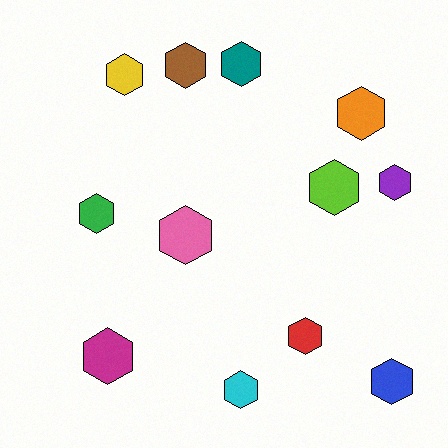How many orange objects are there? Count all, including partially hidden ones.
There is 1 orange object.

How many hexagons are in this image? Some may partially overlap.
There are 12 hexagons.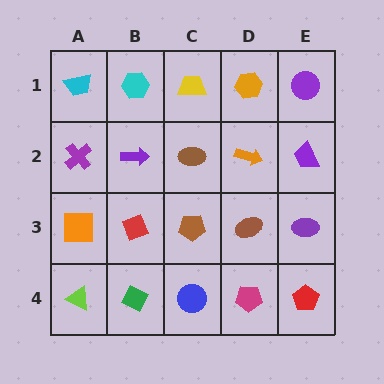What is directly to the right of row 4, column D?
A red pentagon.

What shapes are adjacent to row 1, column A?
A purple cross (row 2, column A), a cyan hexagon (row 1, column B).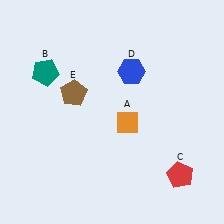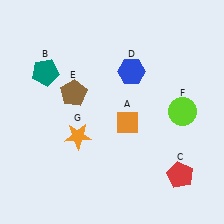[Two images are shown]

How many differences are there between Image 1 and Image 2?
There are 2 differences between the two images.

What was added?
A lime circle (F), an orange star (G) were added in Image 2.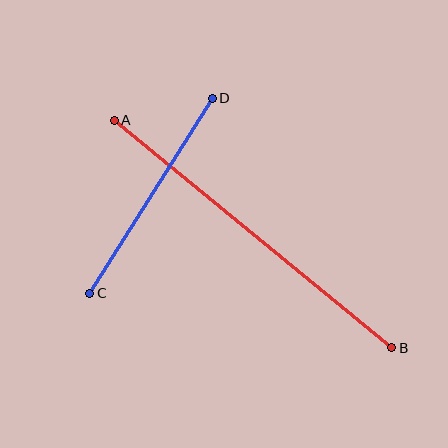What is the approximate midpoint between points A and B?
The midpoint is at approximately (253, 234) pixels.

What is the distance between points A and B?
The distance is approximately 359 pixels.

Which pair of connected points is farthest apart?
Points A and B are farthest apart.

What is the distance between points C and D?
The distance is approximately 230 pixels.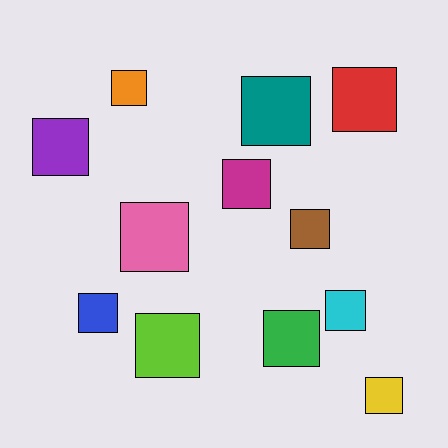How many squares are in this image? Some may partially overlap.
There are 12 squares.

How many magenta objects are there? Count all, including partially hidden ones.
There is 1 magenta object.